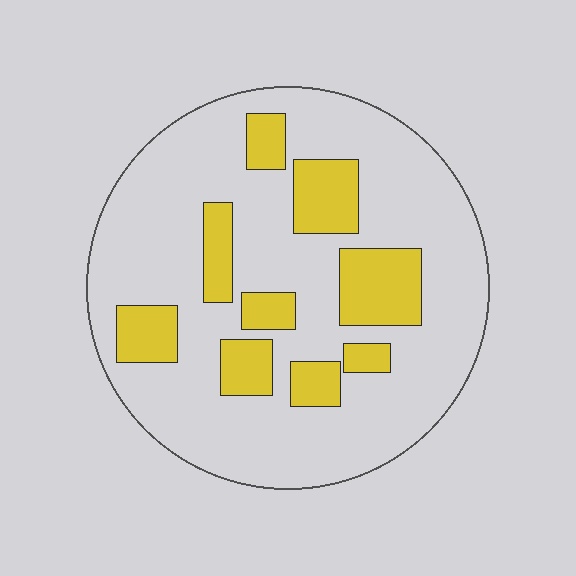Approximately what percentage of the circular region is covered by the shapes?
Approximately 25%.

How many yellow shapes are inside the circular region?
9.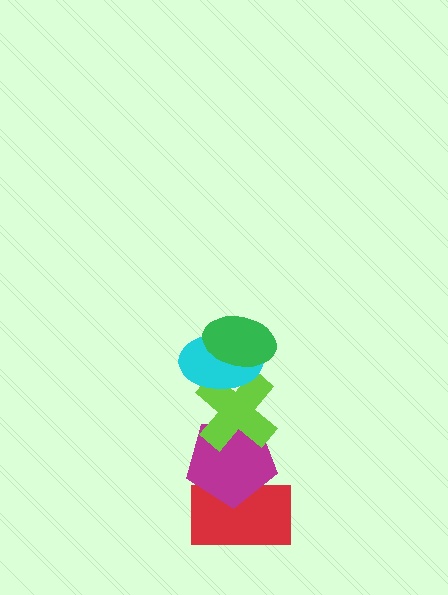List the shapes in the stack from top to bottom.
From top to bottom: the green ellipse, the cyan ellipse, the lime cross, the magenta pentagon, the red rectangle.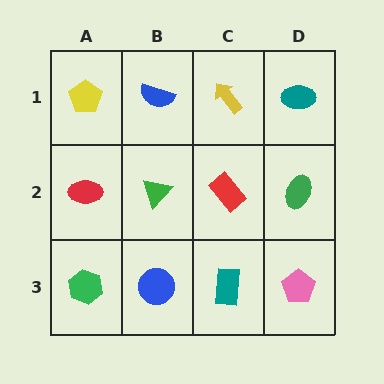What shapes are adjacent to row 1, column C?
A red rectangle (row 2, column C), a blue semicircle (row 1, column B), a teal ellipse (row 1, column D).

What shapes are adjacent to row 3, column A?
A red ellipse (row 2, column A), a blue circle (row 3, column B).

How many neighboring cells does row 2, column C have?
4.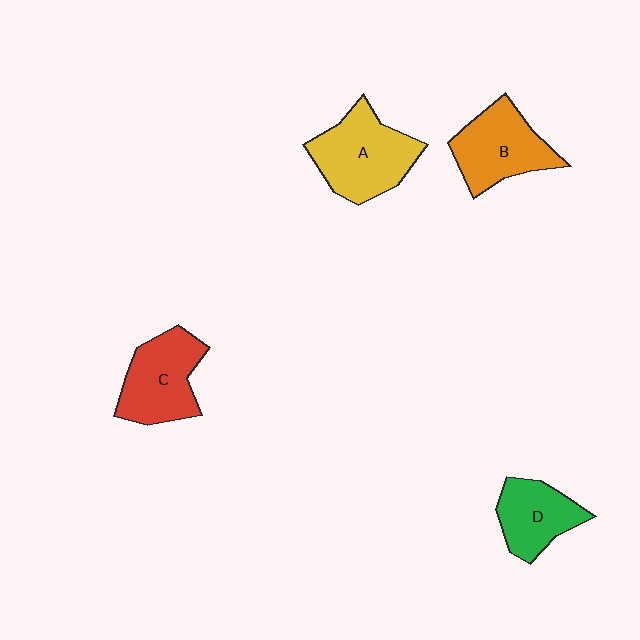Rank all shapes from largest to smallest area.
From largest to smallest: A (yellow), C (red), B (orange), D (green).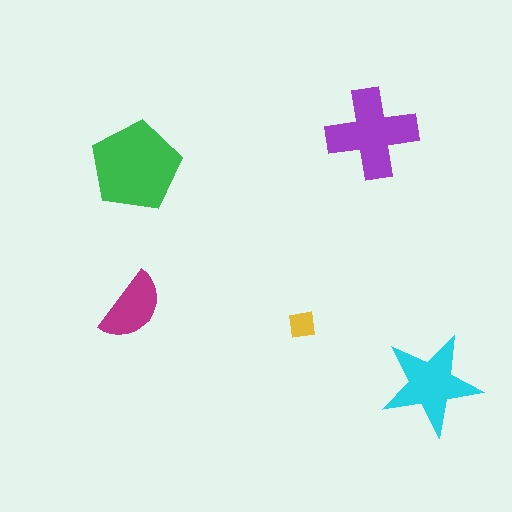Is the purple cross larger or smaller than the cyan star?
Larger.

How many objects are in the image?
There are 5 objects in the image.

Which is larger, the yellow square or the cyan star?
The cyan star.